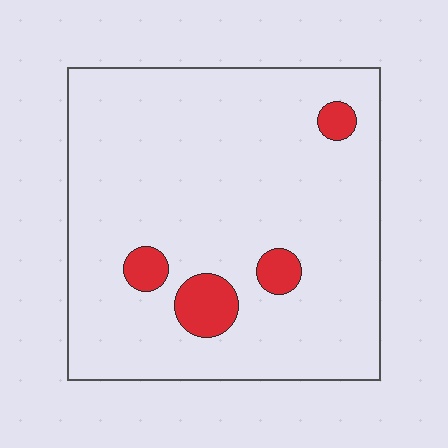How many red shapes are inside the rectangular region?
4.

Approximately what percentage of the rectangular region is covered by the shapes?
Approximately 10%.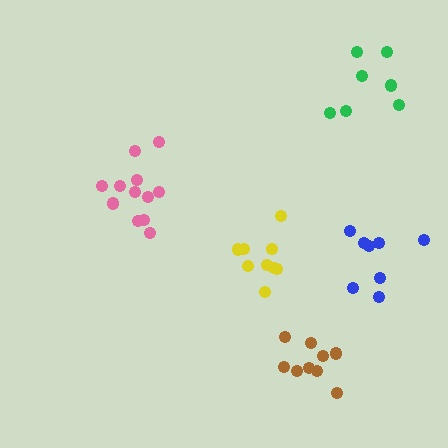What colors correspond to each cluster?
The clusters are colored: pink, green, yellow, brown, blue.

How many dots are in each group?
Group 1: 12 dots, Group 2: 7 dots, Group 3: 9 dots, Group 4: 9 dots, Group 5: 8 dots (45 total).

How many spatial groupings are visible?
There are 5 spatial groupings.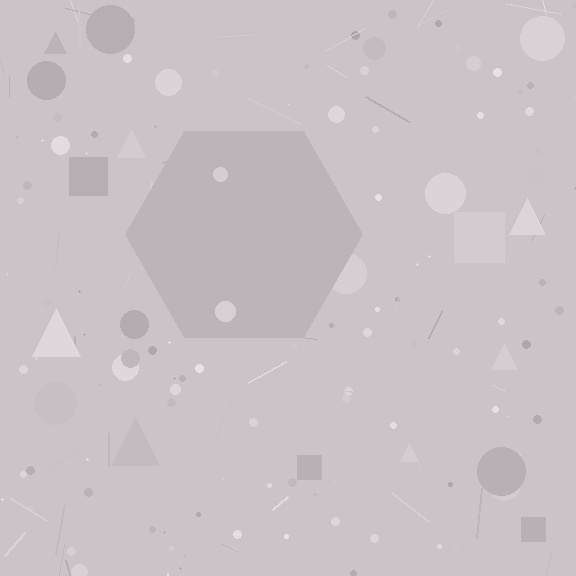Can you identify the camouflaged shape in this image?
The camouflaged shape is a hexagon.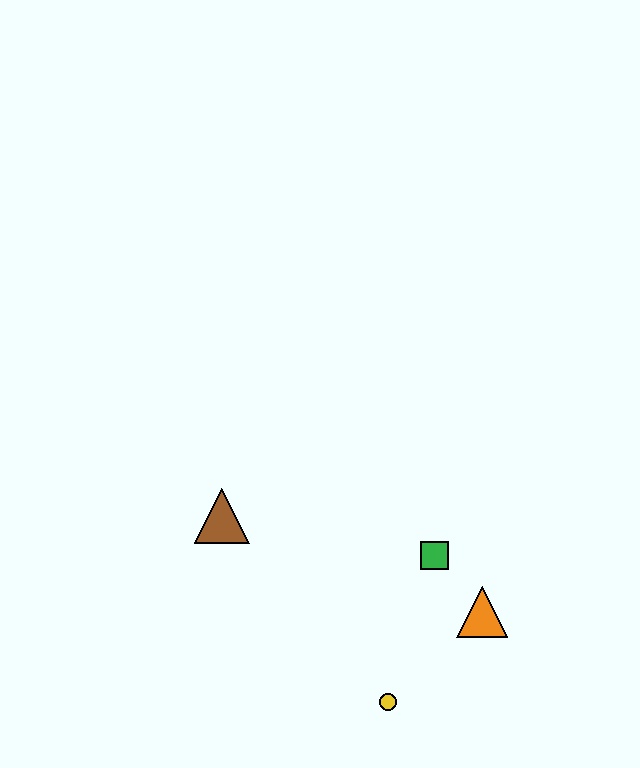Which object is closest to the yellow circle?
The orange triangle is closest to the yellow circle.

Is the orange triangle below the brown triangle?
Yes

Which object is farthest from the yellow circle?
The brown triangle is farthest from the yellow circle.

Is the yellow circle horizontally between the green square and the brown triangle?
Yes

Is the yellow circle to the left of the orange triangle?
Yes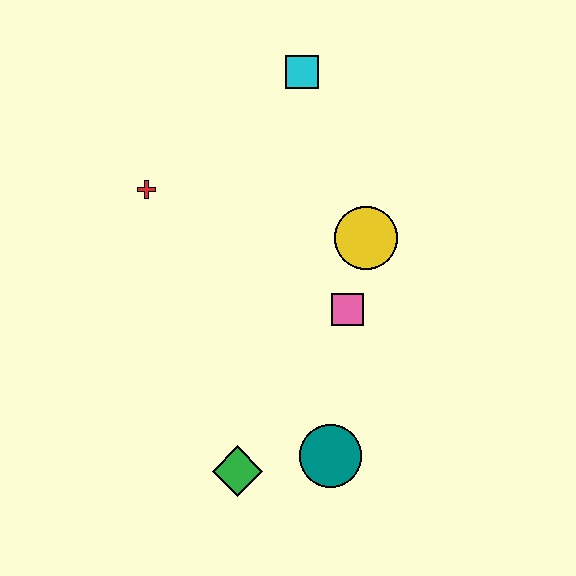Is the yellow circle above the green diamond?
Yes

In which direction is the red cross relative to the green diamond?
The red cross is above the green diamond.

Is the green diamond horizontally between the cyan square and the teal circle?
No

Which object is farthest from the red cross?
The teal circle is farthest from the red cross.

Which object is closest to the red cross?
The cyan square is closest to the red cross.